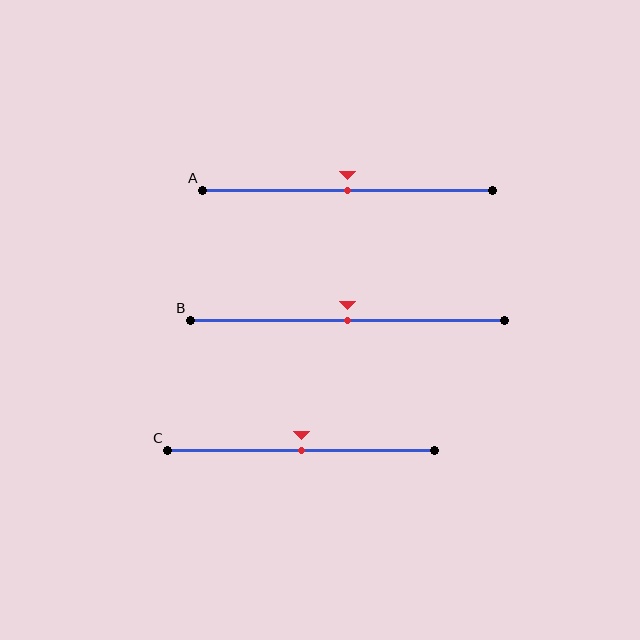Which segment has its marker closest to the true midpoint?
Segment A has its marker closest to the true midpoint.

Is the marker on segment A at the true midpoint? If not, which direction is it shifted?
Yes, the marker on segment A is at the true midpoint.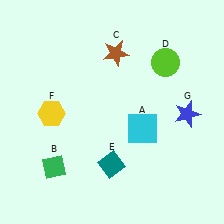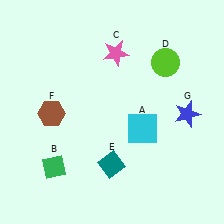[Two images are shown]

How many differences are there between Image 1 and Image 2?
There are 2 differences between the two images.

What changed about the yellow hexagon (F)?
In Image 1, F is yellow. In Image 2, it changed to brown.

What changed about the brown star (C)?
In Image 1, C is brown. In Image 2, it changed to pink.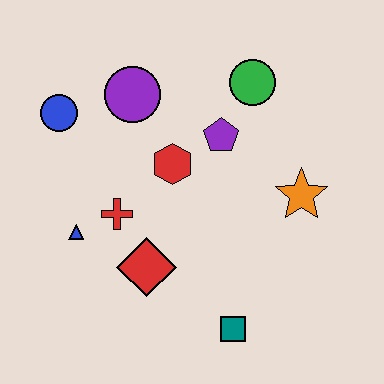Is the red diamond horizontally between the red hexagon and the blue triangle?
Yes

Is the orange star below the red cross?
No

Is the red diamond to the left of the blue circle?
No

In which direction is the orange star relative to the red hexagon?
The orange star is to the right of the red hexagon.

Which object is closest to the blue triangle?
The red cross is closest to the blue triangle.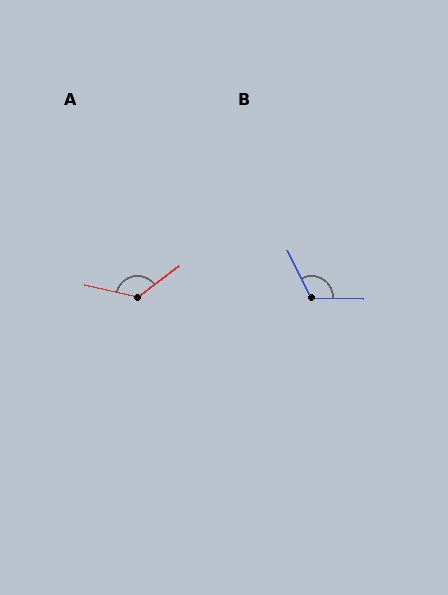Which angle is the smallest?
B, at approximately 118 degrees.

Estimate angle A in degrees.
Approximately 131 degrees.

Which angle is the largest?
A, at approximately 131 degrees.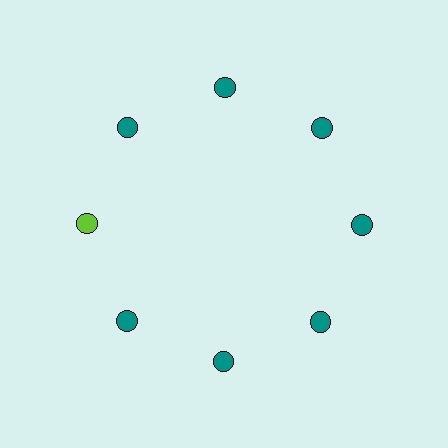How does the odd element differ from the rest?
It has a different color: lime instead of teal.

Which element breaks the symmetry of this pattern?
The lime circle at roughly the 9 o'clock position breaks the symmetry. All other shapes are teal circles.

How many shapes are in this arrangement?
There are 8 shapes arranged in a ring pattern.